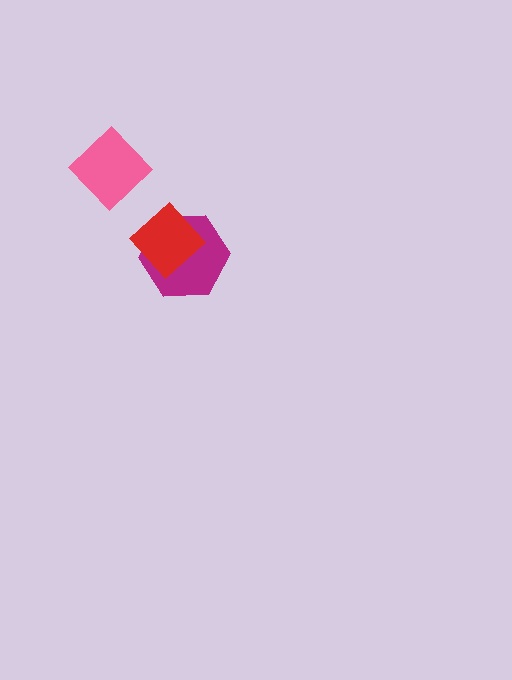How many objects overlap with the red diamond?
1 object overlaps with the red diamond.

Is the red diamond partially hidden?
No, no other shape covers it.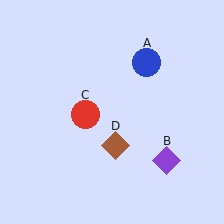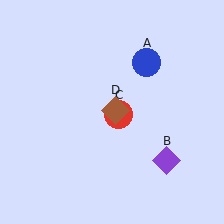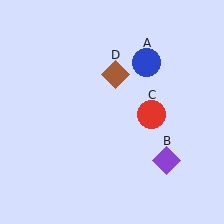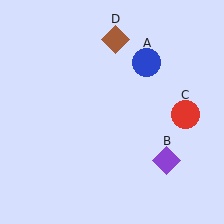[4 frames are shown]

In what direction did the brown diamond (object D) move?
The brown diamond (object D) moved up.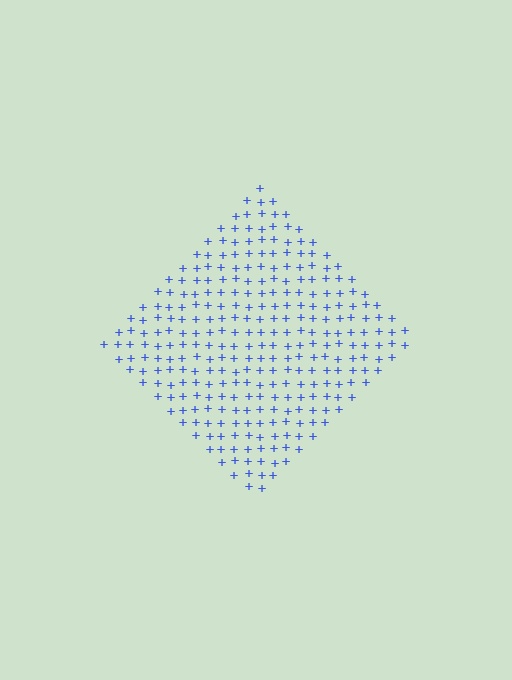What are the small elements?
The small elements are plus signs.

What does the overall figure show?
The overall figure shows a diamond.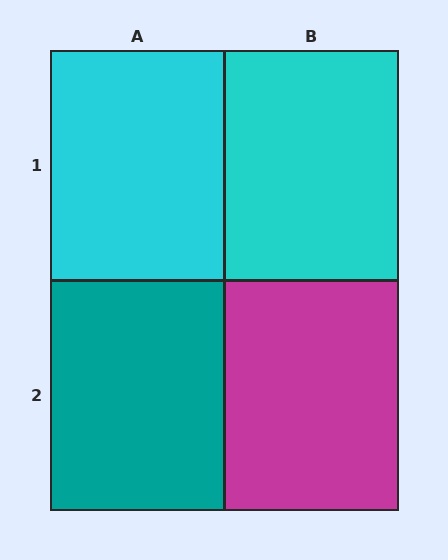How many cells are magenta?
1 cell is magenta.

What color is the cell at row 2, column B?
Magenta.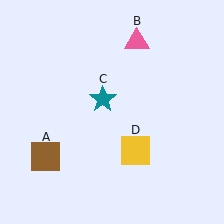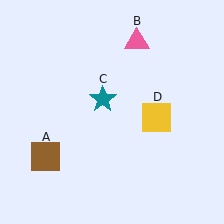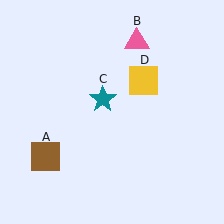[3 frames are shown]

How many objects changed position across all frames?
1 object changed position: yellow square (object D).